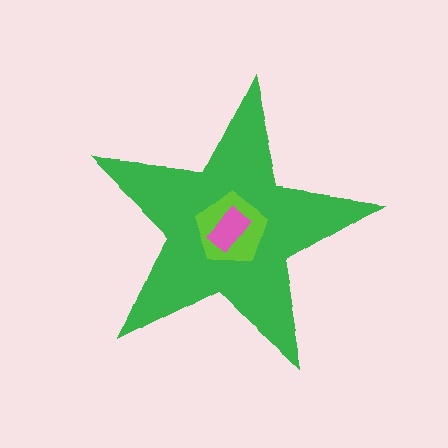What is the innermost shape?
The pink rectangle.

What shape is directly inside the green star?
The lime pentagon.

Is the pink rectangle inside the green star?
Yes.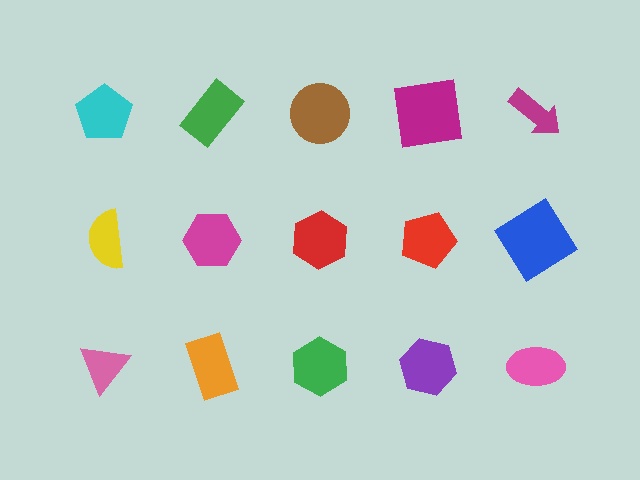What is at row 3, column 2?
An orange rectangle.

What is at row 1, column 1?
A cyan pentagon.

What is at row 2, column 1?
A yellow semicircle.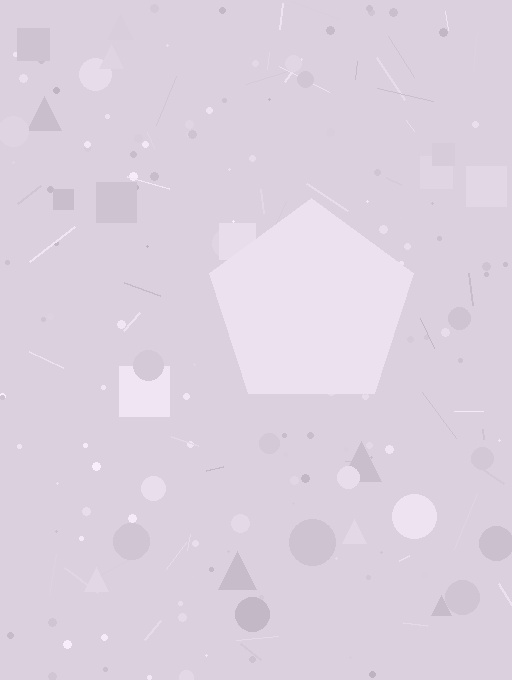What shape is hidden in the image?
A pentagon is hidden in the image.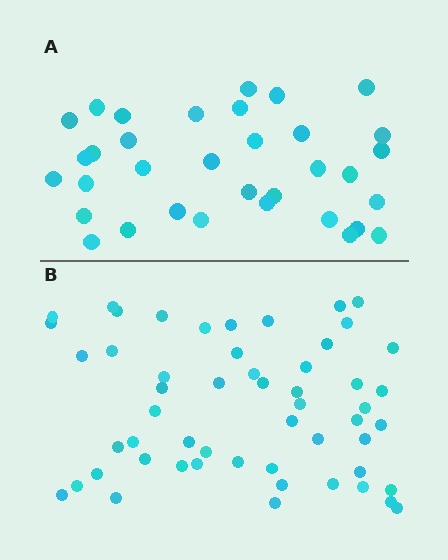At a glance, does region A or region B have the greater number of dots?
Region B (the bottom region) has more dots.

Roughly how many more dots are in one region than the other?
Region B has approximately 20 more dots than region A.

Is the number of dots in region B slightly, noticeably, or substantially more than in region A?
Region B has substantially more. The ratio is roughly 1.6 to 1.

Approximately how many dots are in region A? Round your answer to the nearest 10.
About 30 dots. (The exact count is 34, which rounds to 30.)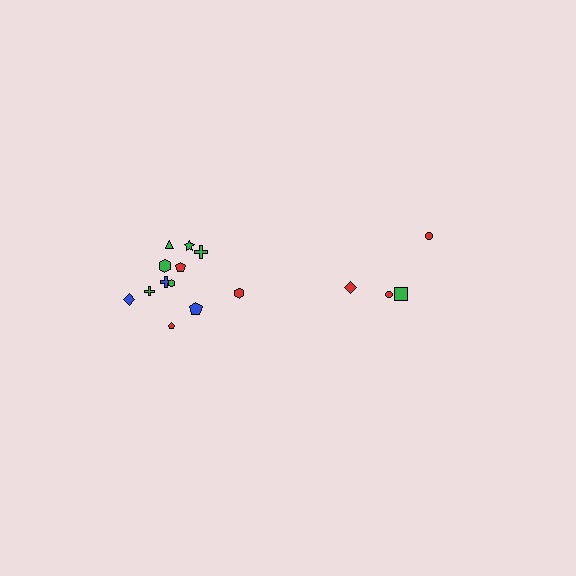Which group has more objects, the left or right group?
The left group.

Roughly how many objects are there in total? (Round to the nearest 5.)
Roughly 15 objects in total.